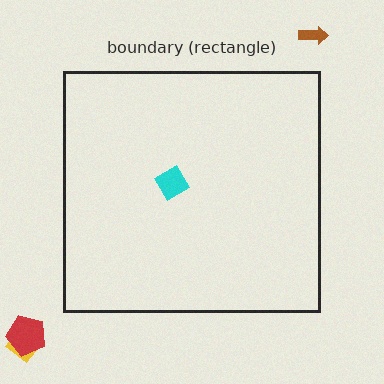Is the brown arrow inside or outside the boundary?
Outside.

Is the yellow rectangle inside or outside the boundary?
Outside.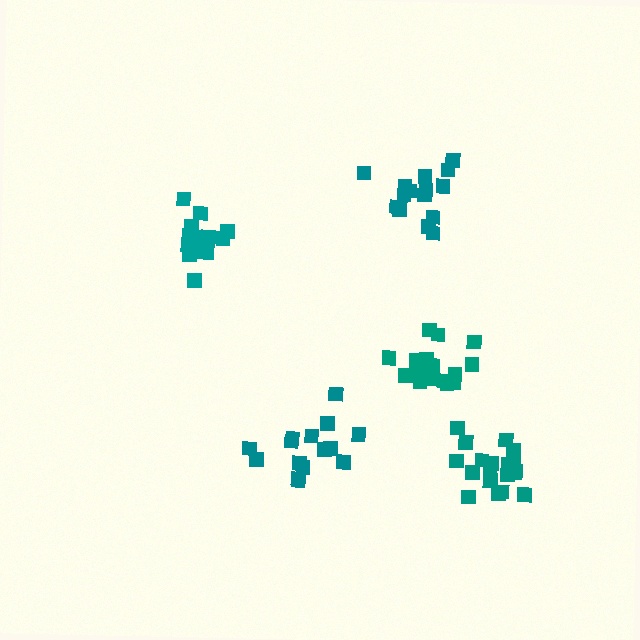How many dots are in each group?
Group 1: 19 dots, Group 2: 15 dots, Group 3: 15 dots, Group 4: 19 dots, Group 5: 15 dots (83 total).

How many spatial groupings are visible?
There are 5 spatial groupings.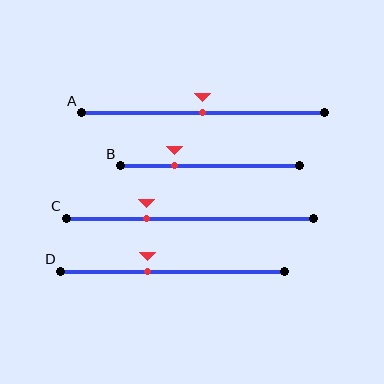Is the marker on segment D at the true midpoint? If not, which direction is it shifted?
No, the marker on segment D is shifted to the left by about 11% of the segment length.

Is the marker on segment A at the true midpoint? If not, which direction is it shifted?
Yes, the marker on segment A is at the true midpoint.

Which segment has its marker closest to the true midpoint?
Segment A has its marker closest to the true midpoint.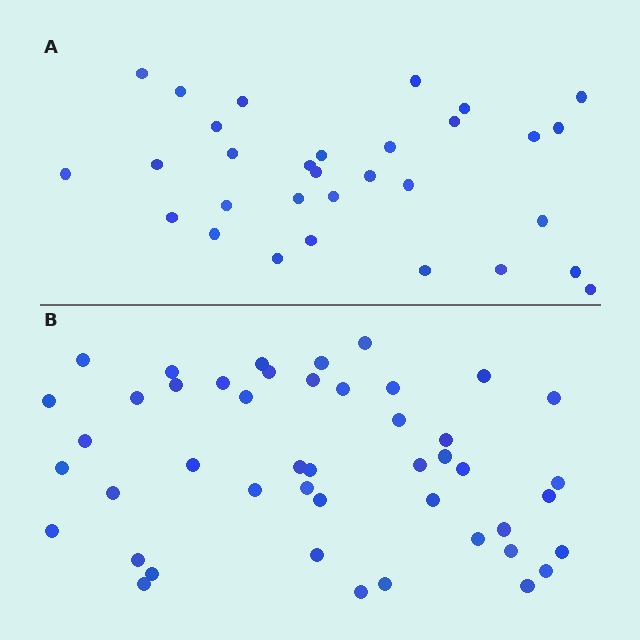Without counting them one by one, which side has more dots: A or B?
Region B (the bottom region) has more dots.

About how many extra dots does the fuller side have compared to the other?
Region B has approximately 15 more dots than region A.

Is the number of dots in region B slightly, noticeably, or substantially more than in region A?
Region B has substantially more. The ratio is roughly 1.5 to 1.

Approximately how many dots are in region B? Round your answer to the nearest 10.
About 50 dots. (The exact count is 46, which rounds to 50.)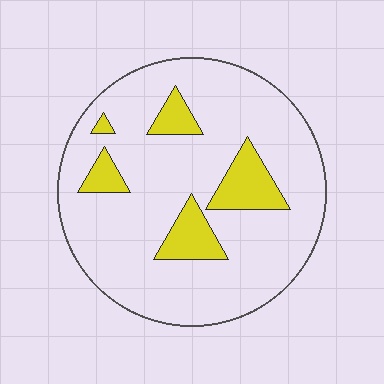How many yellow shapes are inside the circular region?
5.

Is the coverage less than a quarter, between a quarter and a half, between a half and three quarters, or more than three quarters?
Less than a quarter.